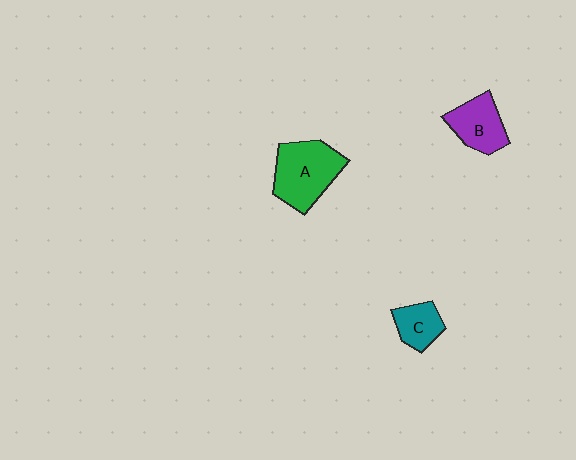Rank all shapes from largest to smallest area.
From largest to smallest: A (green), B (purple), C (teal).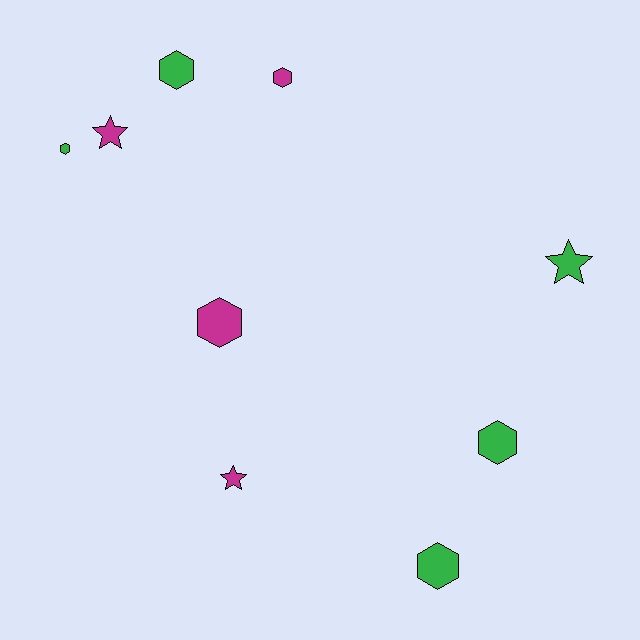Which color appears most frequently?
Green, with 5 objects.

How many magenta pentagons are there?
There are no magenta pentagons.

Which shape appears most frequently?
Hexagon, with 6 objects.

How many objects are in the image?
There are 9 objects.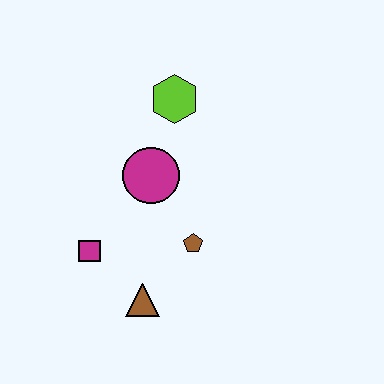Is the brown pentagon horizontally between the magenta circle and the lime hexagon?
No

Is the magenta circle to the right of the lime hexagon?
No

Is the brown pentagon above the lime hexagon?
No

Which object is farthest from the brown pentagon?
The lime hexagon is farthest from the brown pentagon.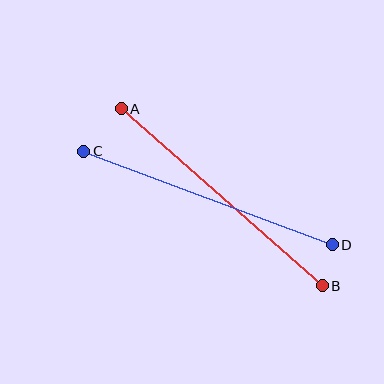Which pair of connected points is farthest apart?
Points A and B are farthest apart.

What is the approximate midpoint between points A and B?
The midpoint is at approximately (222, 197) pixels.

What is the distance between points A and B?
The distance is approximately 268 pixels.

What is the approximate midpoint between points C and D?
The midpoint is at approximately (208, 198) pixels.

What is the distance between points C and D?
The distance is approximately 266 pixels.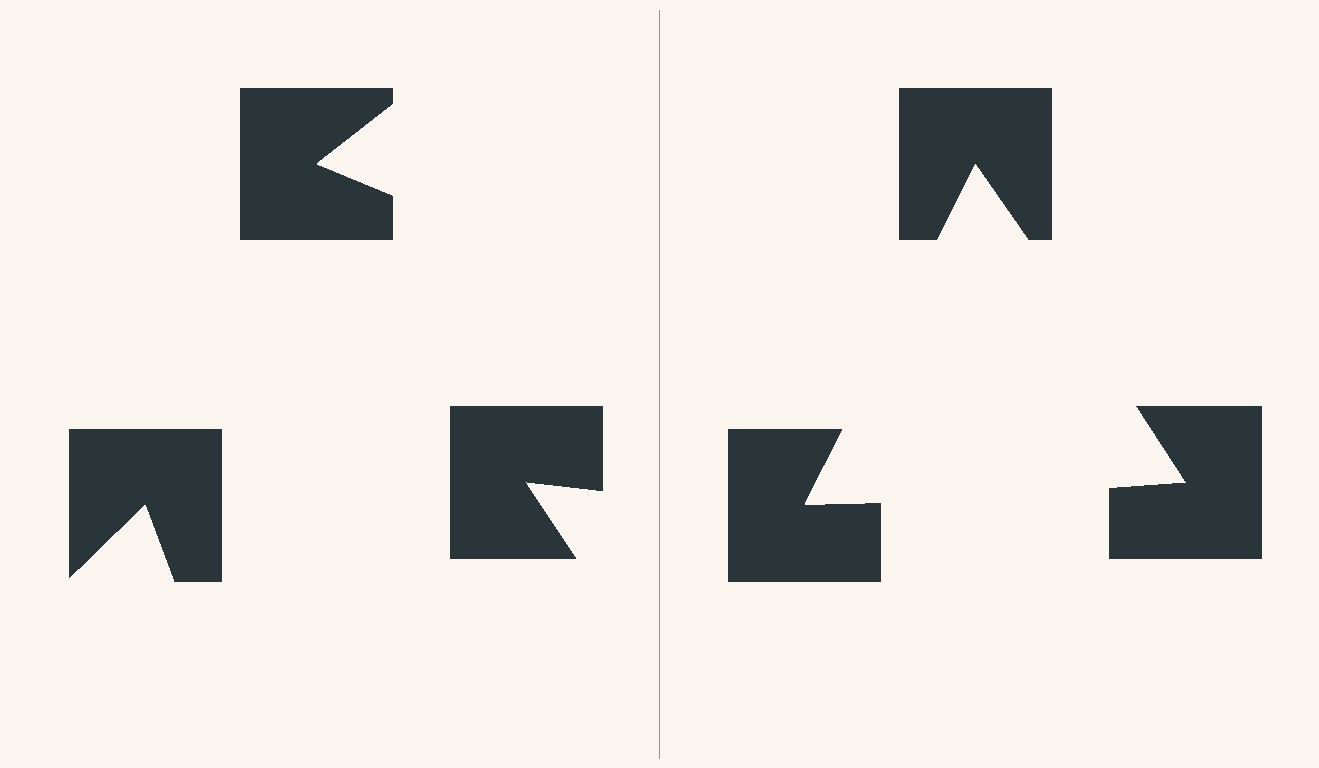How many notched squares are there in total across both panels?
6 — 3 on each side.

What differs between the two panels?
The notched squares are positioned identically on both sides; only the wedge orientations differ. On the right they align to a triangle; on the left they are misaligned.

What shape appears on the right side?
An illusory triangle.